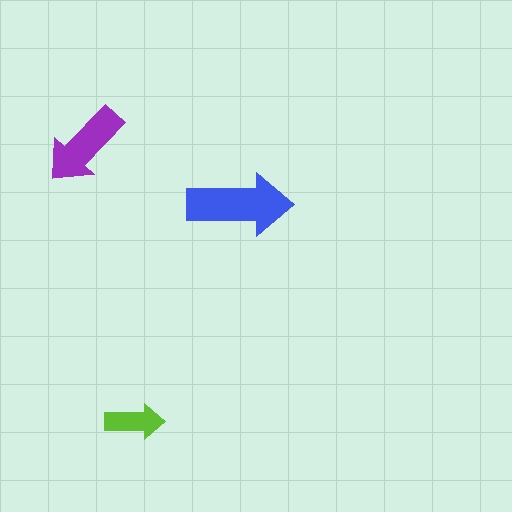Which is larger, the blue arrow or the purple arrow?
The blue one.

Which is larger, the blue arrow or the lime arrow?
The blue one.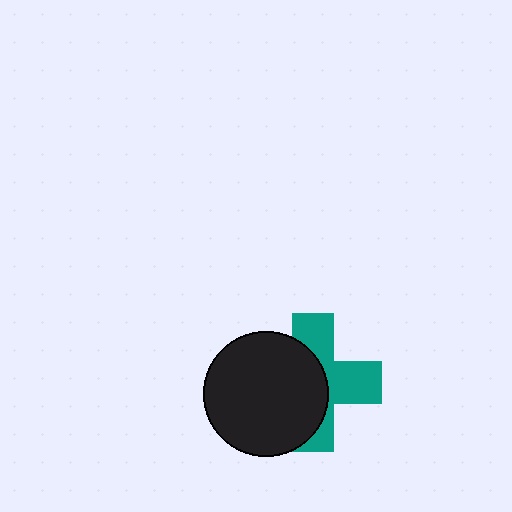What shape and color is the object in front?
The object in front is a black circle.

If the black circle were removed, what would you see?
You would see the complete teal cross.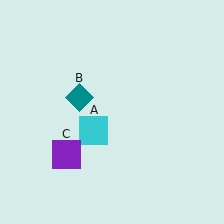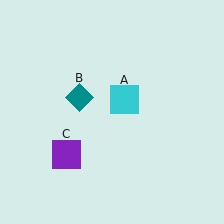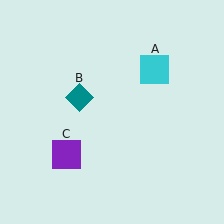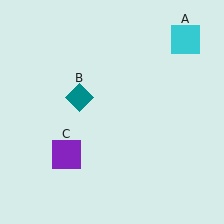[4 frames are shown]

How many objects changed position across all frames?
1 object changed position: cyan square (object A).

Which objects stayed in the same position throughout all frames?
Teal diamond (object B) and purple square (object C) remained stationary.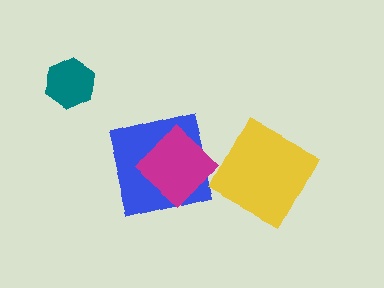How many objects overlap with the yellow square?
0 objects overlap with the yellow square.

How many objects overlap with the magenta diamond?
1 object overlaps with the magenta diamond.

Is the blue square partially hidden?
Yes, it is partially covered by another shape.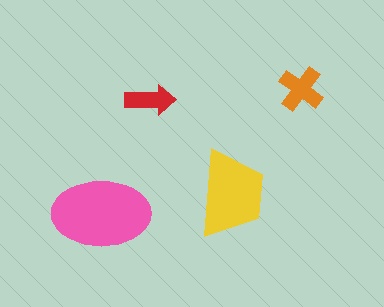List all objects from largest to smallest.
The pink ellipse, the yellow trapezoid, the orange cross, the red arrow.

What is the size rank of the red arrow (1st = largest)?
4th.